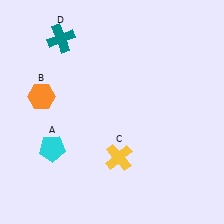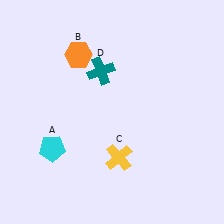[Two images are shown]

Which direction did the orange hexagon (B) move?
The orange hexagon (B) moved up.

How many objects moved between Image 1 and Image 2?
2 objects moved between the two images.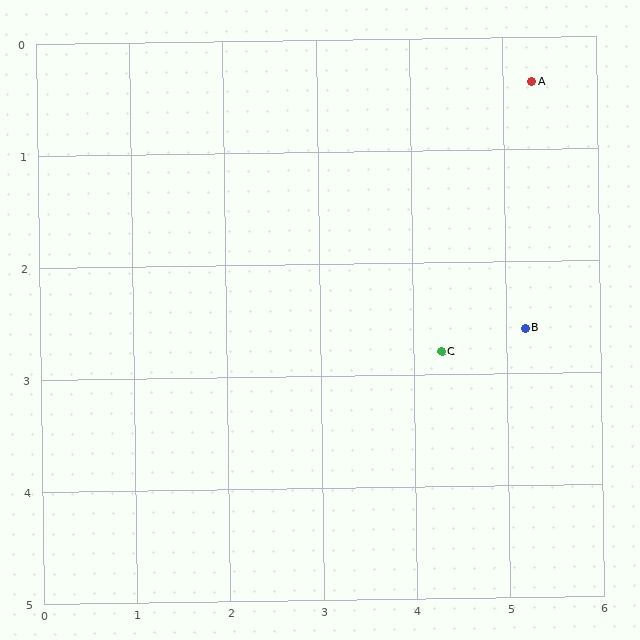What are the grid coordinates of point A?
Point A is at approximately (5.3, 0.4).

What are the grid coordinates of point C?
Point C is at approximately (4.3, 2.8).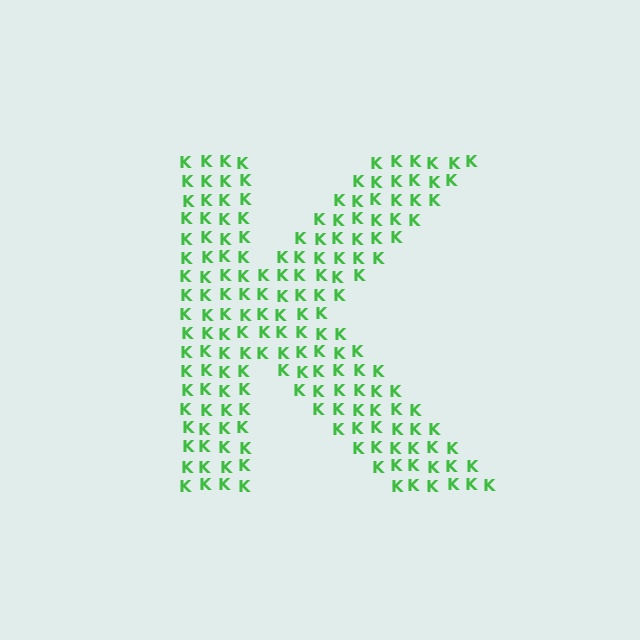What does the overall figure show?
The overall figure shows the letter K.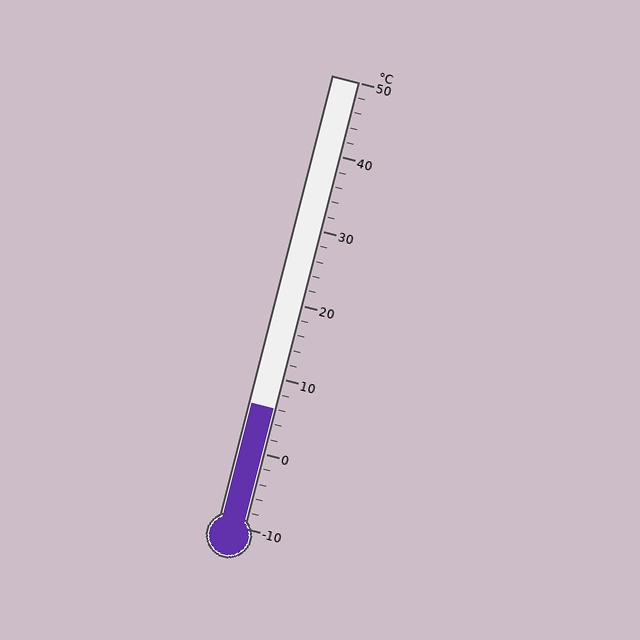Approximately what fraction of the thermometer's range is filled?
The thermometer is filled to approximately 25% of its range.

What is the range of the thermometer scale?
The thermometer scale ranges from -10°C to 50°C.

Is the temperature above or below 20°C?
The temperature is below 20°C.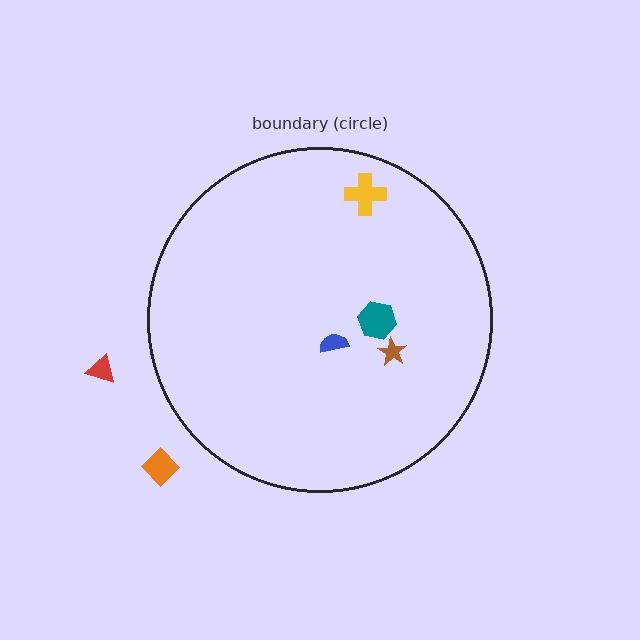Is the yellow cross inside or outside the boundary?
Inside.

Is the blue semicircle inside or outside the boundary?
Inside.